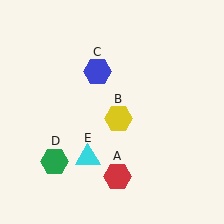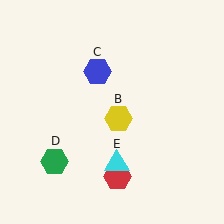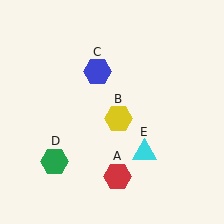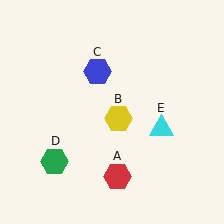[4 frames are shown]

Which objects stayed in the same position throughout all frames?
Red hexagon (object A) and yellow hexagon (object B) and blue hexagon (object C) and green hexagon (object D) remained stationary.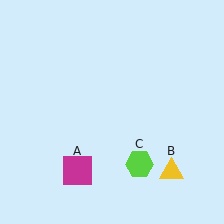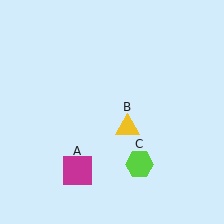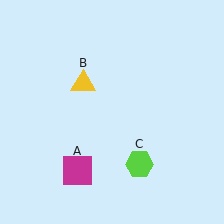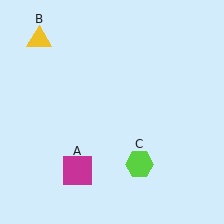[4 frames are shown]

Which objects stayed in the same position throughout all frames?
Magenta square (object A) and lime hexagon (object C) remained stationary.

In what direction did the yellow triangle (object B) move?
The yellow triangle (object B) moved up and to the left.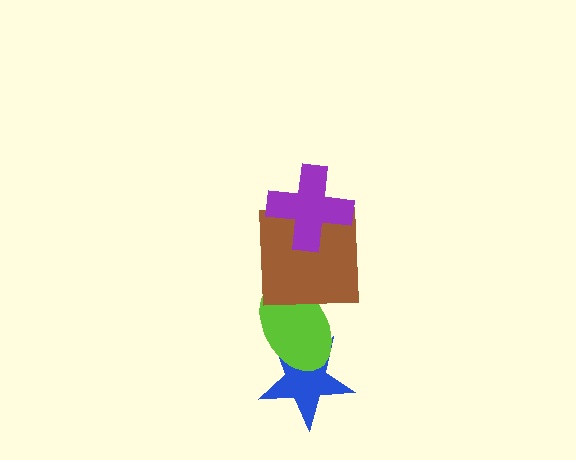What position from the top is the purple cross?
The purple cross is 1st from the top.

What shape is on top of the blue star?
The lime ellipse is on top of the blue star.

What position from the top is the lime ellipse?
The lime ellipse is 3rd from the top.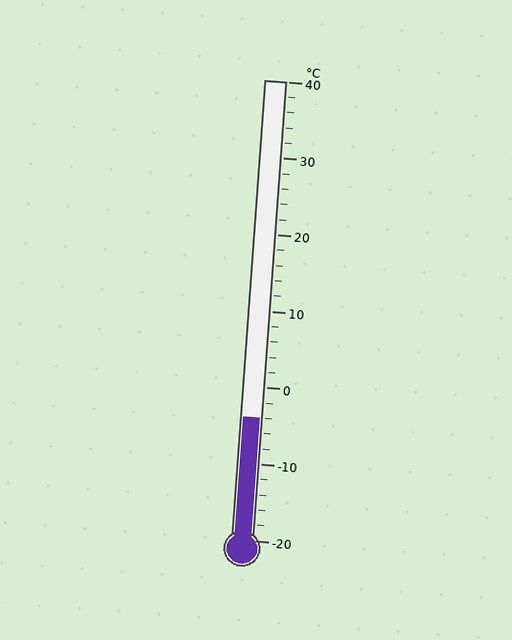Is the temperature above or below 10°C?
The temperature is below 10°C.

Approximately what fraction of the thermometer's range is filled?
The thermometer is filled to approximately 25% of its range.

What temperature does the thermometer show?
The thermometer shows approximately -4°C.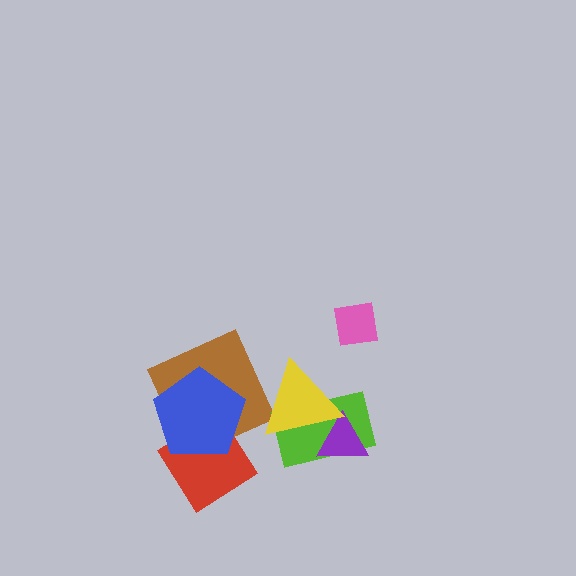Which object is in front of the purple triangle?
The yellow triangle is in front of the purple triangle.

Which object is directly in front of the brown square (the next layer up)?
The red diamond is directly in front of the brown square.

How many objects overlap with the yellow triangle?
2 objects overlap with the yellow triangle.